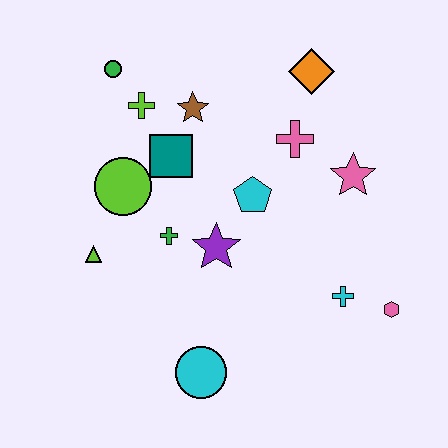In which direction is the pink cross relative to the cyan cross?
The pink cross is above the cyan cross.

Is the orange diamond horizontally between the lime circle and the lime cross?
No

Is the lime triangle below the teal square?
Yes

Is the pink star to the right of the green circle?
Yes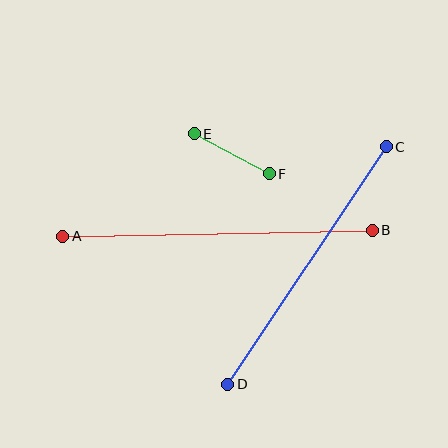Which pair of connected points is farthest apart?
Points A and B are farthest apart.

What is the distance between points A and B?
The distance is approximately 310 pixels.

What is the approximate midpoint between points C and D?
The midpoint is at approximately (307, 265) pixels.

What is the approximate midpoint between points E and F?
The midpoint is at approximately (232, 154) pixels.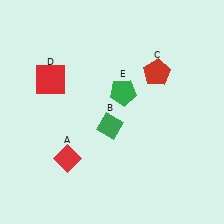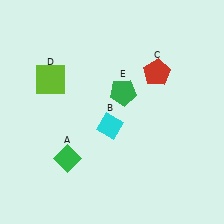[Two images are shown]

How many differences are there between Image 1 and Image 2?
There are 3 differences between the two images.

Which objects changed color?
A changed from red to green. B changed from green to cyan. D changed from red to lime.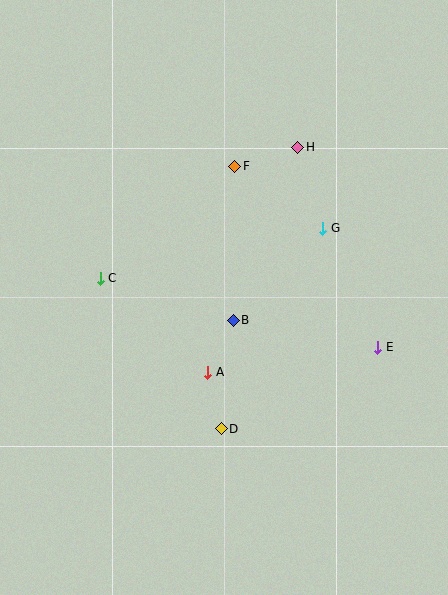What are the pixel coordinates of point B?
Point B is at (233, 320).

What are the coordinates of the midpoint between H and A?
The midpoint between H and A is at (253, 260).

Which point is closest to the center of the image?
Point B at (233, 320) is closest to the center.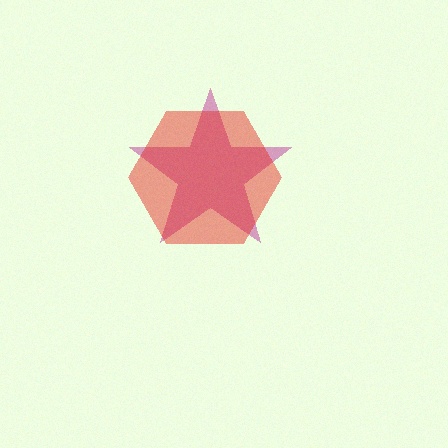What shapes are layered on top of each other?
The layered shapes are: a magenta star, a red hexagon.